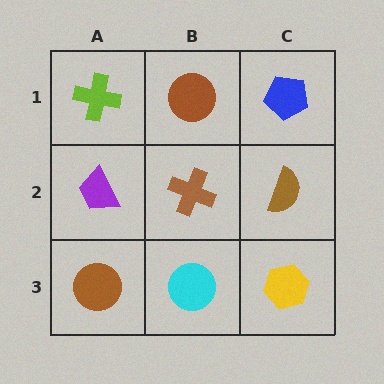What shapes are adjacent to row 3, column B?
A brown cross (row 2, column B), a brown circle (row 3, column A), a yellow hexagon (row 3, column C).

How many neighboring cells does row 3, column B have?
3.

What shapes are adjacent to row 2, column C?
A blue pentagon (row 1, column C), a yellow hexagon (row 3, column C), a brown cross (row 2, column B).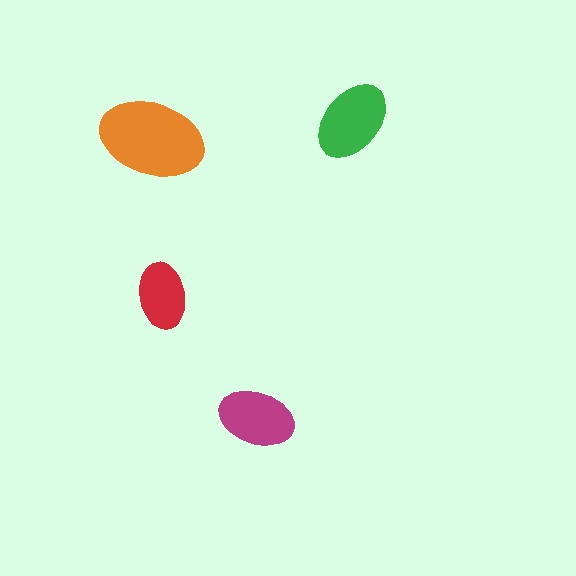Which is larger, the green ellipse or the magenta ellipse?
The green one.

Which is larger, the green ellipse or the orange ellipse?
The orange one.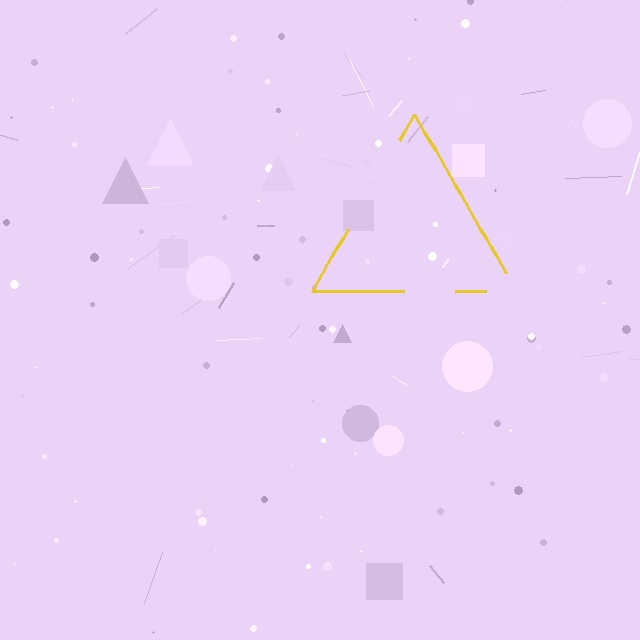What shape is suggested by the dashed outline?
The dashed outline suggests a triangle.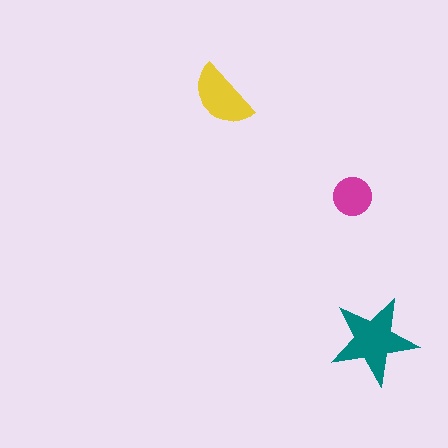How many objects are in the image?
There are 3 objects in the image.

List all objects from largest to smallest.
The teal star, the yellow semicircle, the magenta circle.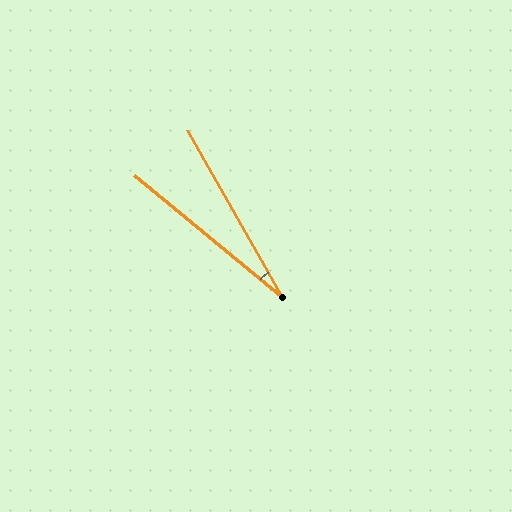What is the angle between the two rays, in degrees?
Approximately 21 degrees.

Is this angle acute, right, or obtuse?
It is acute.